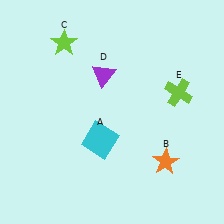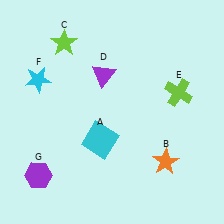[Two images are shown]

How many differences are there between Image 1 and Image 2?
There are 2 differences between the two images.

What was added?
A cyan star (F), a purple hexagon (G) were added in Image 2.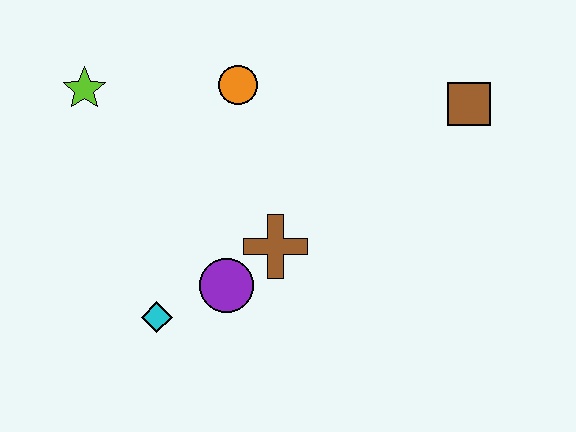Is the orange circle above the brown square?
Yes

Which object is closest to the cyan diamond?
The purple circle is closest to the cyan diamond.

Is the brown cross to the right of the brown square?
No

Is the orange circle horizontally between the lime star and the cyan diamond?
No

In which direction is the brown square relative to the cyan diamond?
The brown square is to the right of the cyan diamond.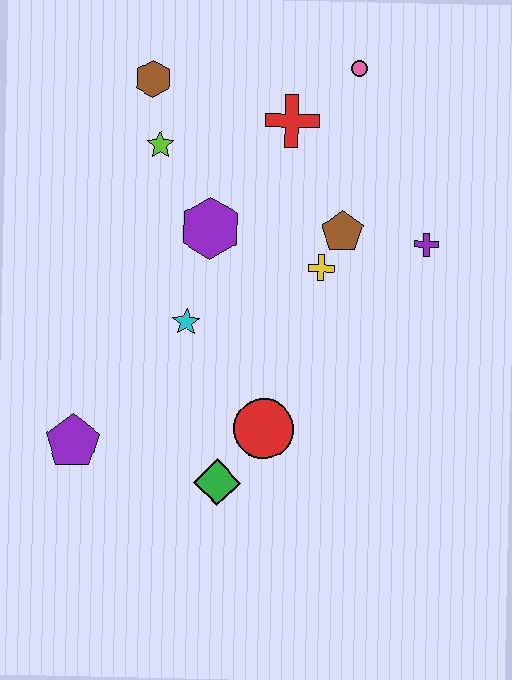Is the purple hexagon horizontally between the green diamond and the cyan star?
Yes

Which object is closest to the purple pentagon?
The green diamond is closest to the purple pentagon.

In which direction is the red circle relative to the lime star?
The red circle is below the lime star.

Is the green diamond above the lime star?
No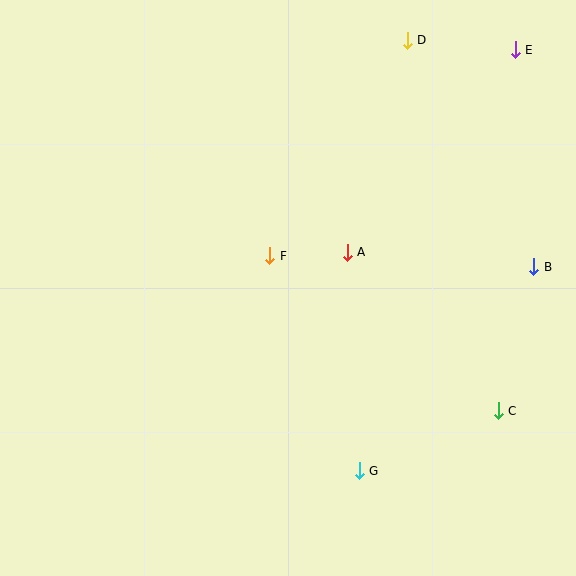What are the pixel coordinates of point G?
Point G is at (359, 471).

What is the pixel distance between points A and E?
The distance between A and E is 263 pixels.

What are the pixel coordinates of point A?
Point A is at (347, 252).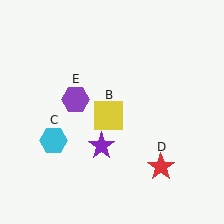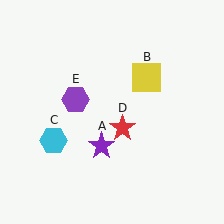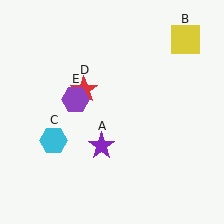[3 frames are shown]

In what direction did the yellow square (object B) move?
The yellow square (object B) moved up and to the right.